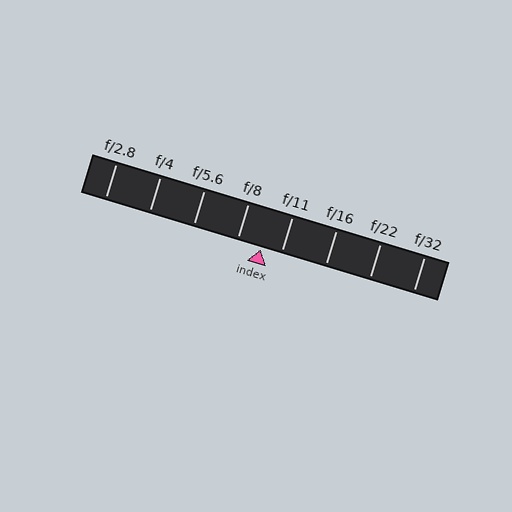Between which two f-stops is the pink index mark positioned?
The index mark is between f/8 and f/11.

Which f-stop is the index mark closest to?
The index mark is closest to f/11.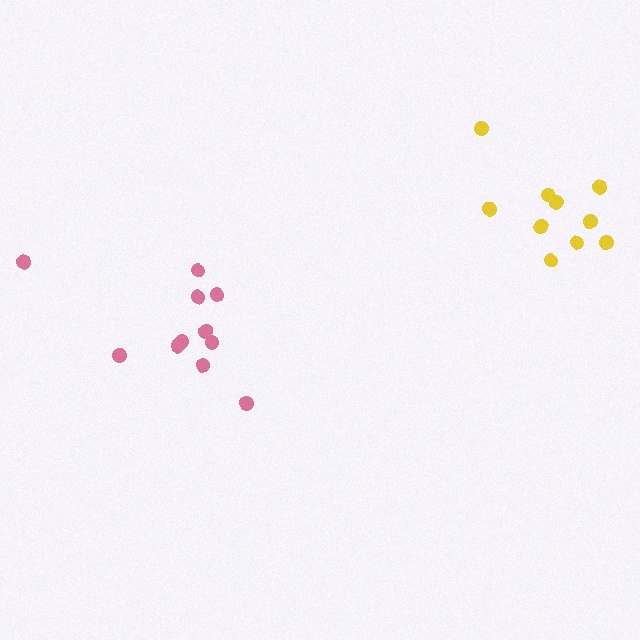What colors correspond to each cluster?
The clusters are colored: yellow, pink.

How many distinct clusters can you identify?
There are 2 distinct clusters.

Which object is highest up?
The yellow cluster is topmost.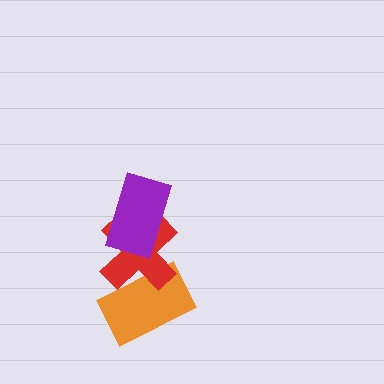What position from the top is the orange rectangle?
The orange rectangle is 3rd from the top.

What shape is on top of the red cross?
The purple rectangle is on top of the red cross.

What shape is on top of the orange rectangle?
The red cross is on top of the orange rectangle.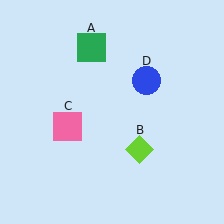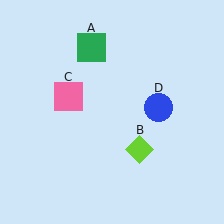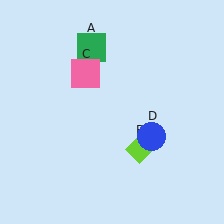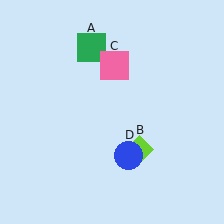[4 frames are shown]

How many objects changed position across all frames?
2 objects changed position: pink square (object C), blue circle (object D).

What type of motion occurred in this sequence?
The pink square (object C), blue circle (object D) rotated clockwise around the center of the scene.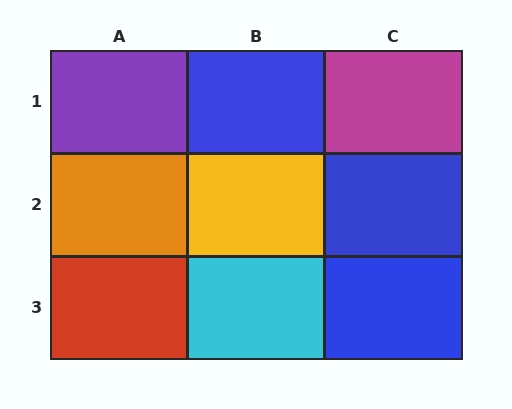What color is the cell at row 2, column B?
Yellow.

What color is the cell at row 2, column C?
Blue.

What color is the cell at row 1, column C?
Magenta.